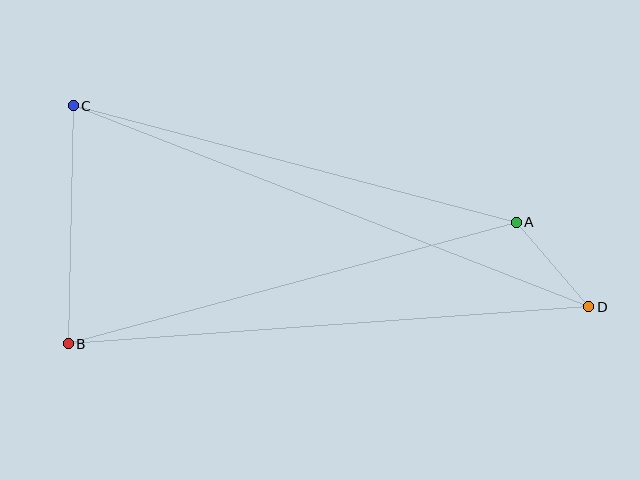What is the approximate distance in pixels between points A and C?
The distance between A and C is approximately 458 pixels.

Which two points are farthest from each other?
Points C and D are farthest from each other.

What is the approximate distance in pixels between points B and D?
The distance between B and D is approximately 522 pixels.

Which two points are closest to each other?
Points A and D are closest to each other.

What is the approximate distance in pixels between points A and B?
The distance between A and B is approximately 464 pixels.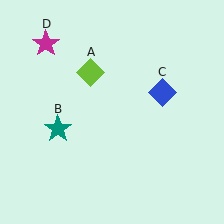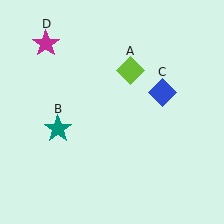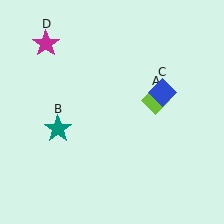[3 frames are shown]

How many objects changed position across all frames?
1 object changed position: lime diamond (object A).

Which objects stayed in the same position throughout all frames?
Teal star (object B) and blue diamond (object C) and magenta star (object D) remained stationary.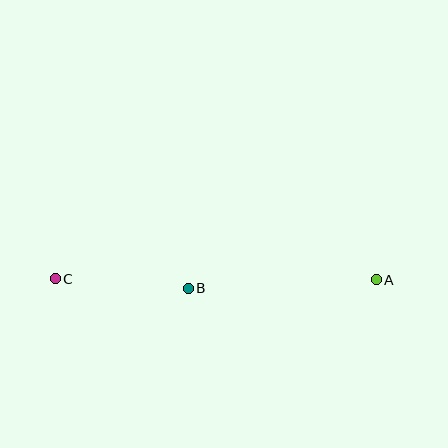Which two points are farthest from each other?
Points A and C are farthest from each other.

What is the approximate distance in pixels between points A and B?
The distance between A and B is approximately 189 pixels.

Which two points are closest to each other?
Points B and C are closest to each other.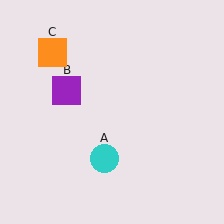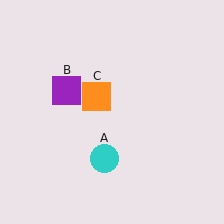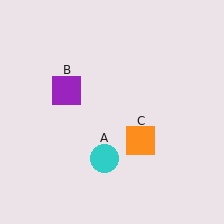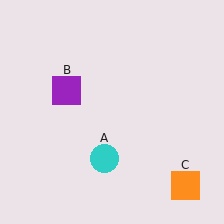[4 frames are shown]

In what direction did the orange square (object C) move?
The orange square (object C) moved down and to the right.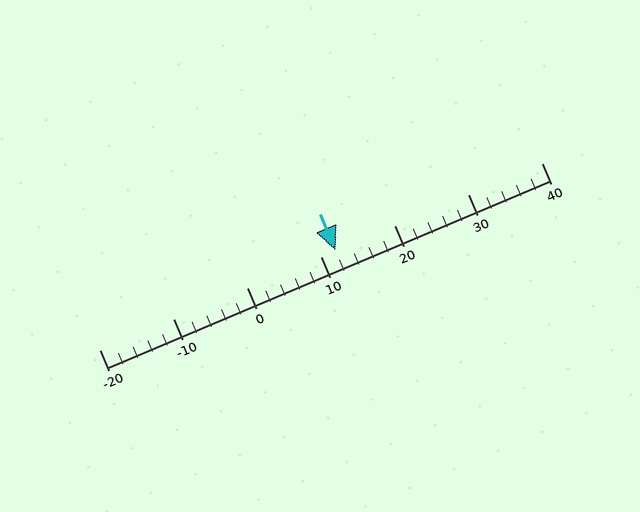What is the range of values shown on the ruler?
The ruler shows values from -20 to 40.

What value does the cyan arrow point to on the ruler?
The cyan arrow points to approximately 12.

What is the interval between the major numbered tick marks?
The major tick marks are spaced 10 units apart.